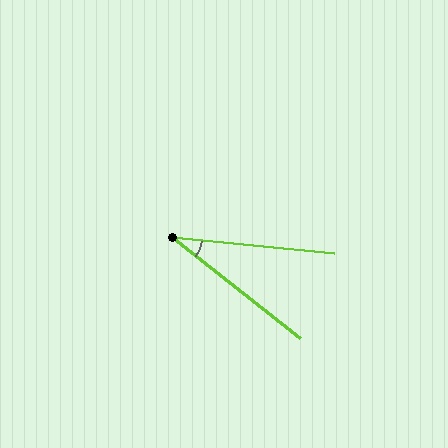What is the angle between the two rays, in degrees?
Approximately 32 degrees.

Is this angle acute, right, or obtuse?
It is acute.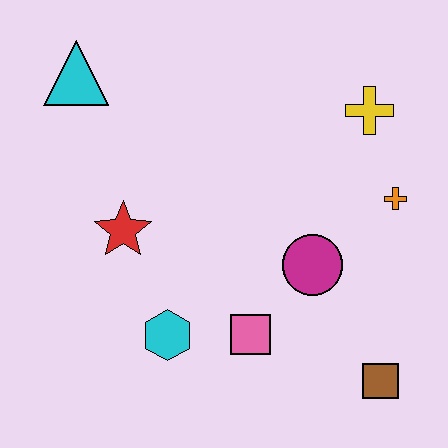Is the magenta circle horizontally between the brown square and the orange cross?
No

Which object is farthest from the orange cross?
The cyan triangle is farthest from the orange cross.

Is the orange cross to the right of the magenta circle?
Yes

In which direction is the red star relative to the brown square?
The red star is to the left of the brown square.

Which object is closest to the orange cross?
The yellow cross is closest to the orange cross.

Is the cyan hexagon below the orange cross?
Yes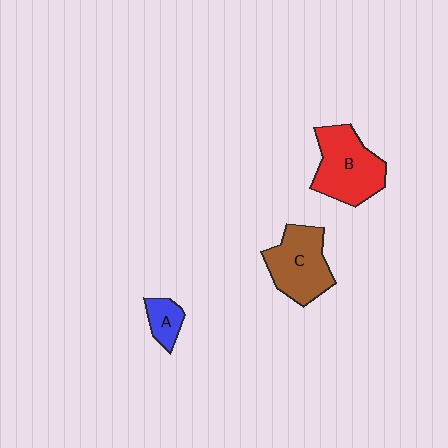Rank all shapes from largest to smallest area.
From largest to smallest: B (red), C (brown), A (blue).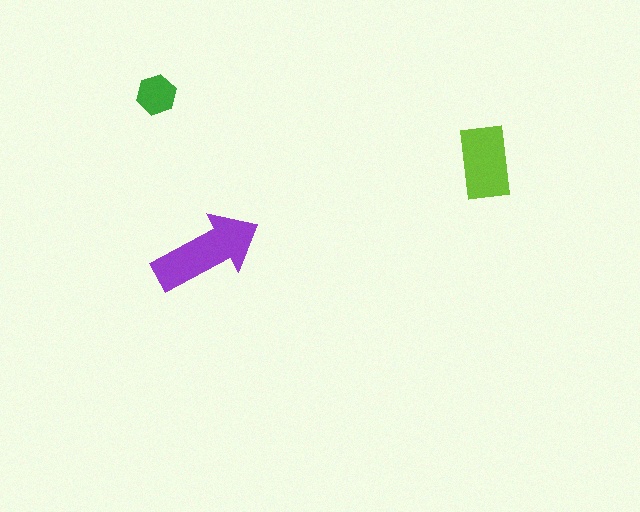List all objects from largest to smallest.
The purple arrow, the lime rectangle, the green hexagon.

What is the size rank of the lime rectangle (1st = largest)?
2nd.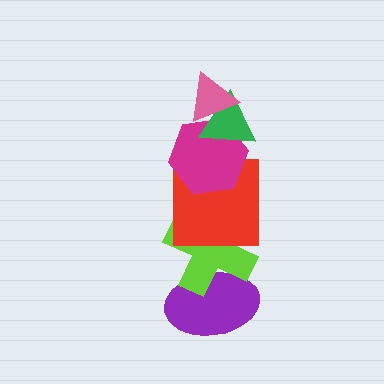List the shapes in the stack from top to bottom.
From top to bottom: the pink triangle, the green triangle, the magenta hexagon, the red square, the lime cross, the purple ellipse.